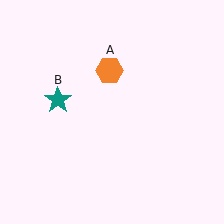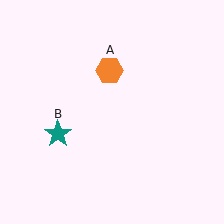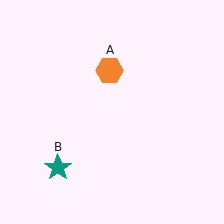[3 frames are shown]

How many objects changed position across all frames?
1 object changed position: teal star (object B).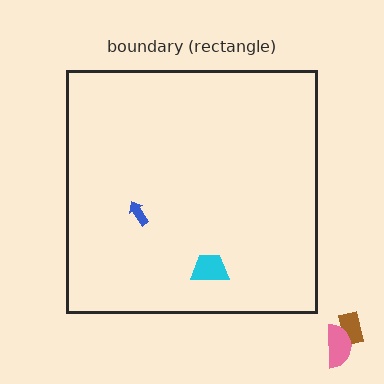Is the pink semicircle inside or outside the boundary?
Outside.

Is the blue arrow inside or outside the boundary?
Inside.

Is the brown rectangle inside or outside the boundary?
Outside.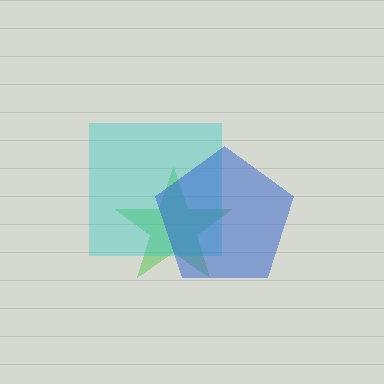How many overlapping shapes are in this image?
There are 3 overlapping shapes in the image.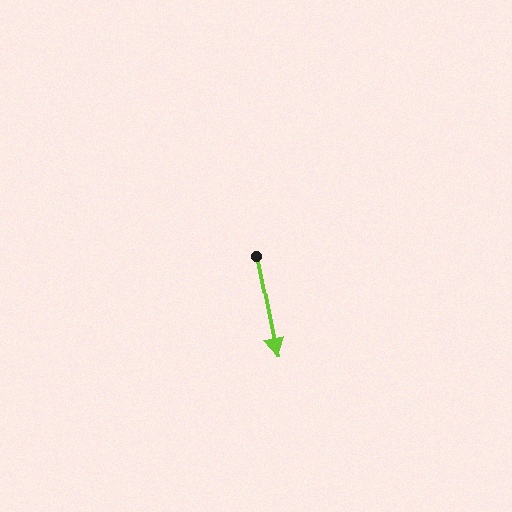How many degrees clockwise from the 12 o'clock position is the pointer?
Approximately 169 degrees.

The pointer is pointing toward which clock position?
Roughly 6 o'clock.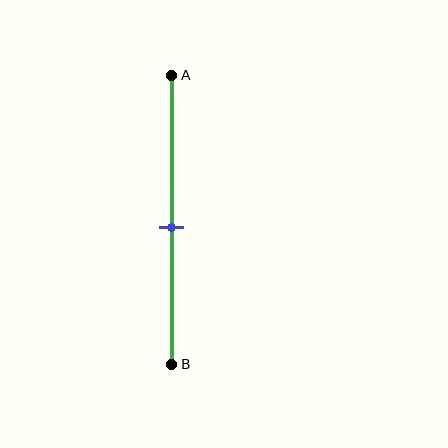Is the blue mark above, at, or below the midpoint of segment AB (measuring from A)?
The blue mark is approximately at the midpoint of segment AB.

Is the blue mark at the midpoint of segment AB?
Yes, the mark is approximately at the midpoint.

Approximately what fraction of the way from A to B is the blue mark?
The blue mark is approximately 55% of the way from A to B.